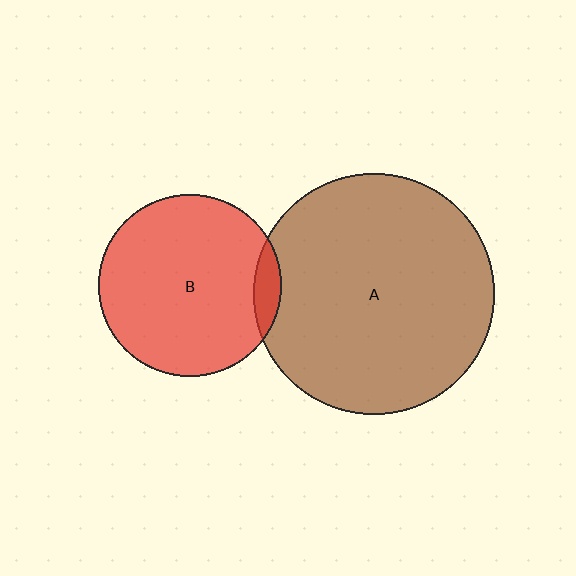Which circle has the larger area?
Circle A (brown).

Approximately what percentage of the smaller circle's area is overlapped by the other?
Approximately 5%.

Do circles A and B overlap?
Yes.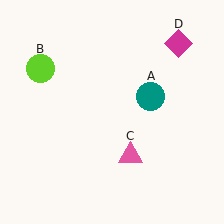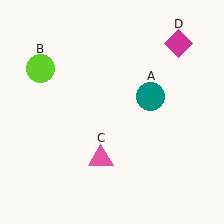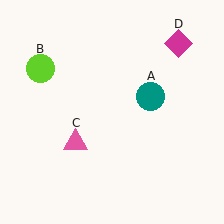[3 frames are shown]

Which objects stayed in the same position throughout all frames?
Teal circle (object A) and lime circle (object B) and magenta diamond (object D) remained stationary.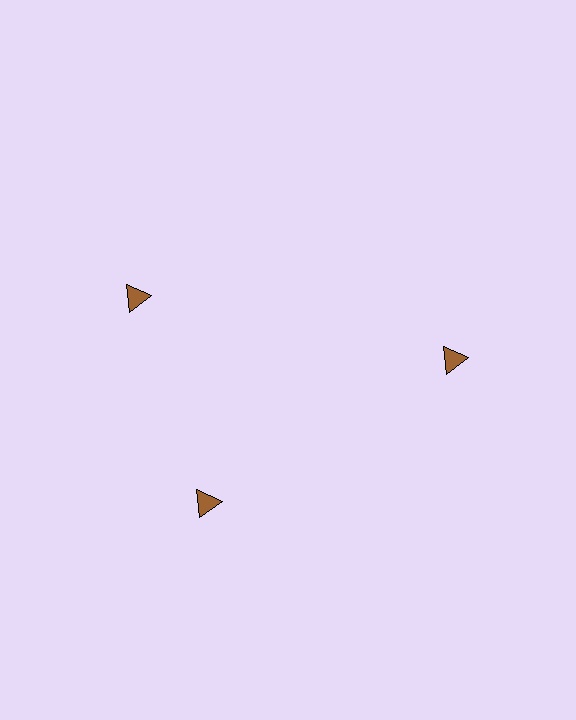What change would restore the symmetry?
The symmetry would be restored by rotating it back into even spacing with its neighbors so that all 3 triangles sit at equal angles and equal distance from the center.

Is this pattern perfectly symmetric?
No. The 3 brown triangles are arranged in a ring, but one element near the 11 o'clock position is rotated out of alignment along the ring, breaking the 3-fold rotational symmetry.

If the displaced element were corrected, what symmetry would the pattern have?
It would have 3-fold rotational symmetry — the pattern would map onto itself every 120 degrees.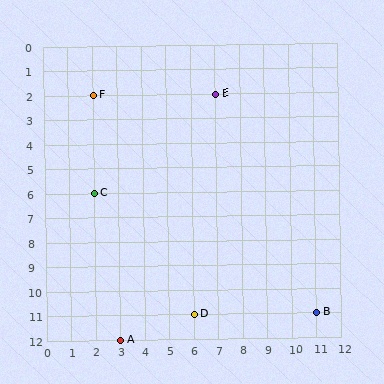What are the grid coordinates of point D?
Point D is at grid coordinates (6, 11).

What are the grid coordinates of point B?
Point B is at grid coordinates (11, 11).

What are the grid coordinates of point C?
Point C is at grid coordinates (2, 6).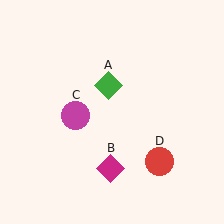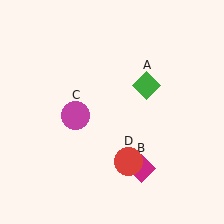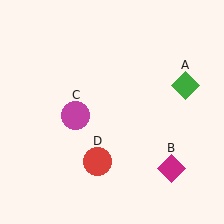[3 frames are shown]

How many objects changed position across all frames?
3 objects changed position: green diamond (object A), magenta diamond (object B), red circle (object D).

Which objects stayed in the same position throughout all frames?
Magenta circle (object C) remained stationary.